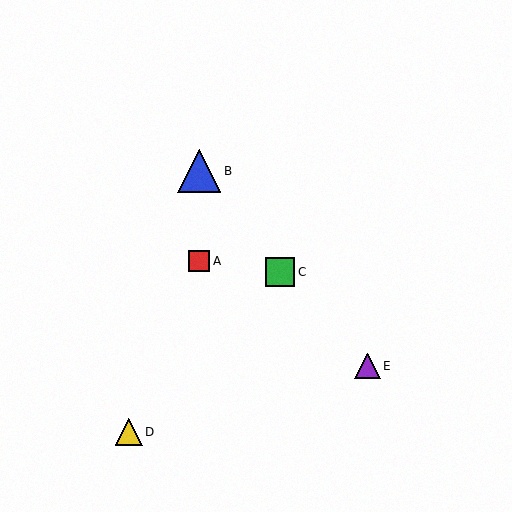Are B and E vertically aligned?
No, B is at x≈199 and E is at x≈368.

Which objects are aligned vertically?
Objects A, B are aligned vertically.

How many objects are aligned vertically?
2 objects (A, B) are aligned vertically.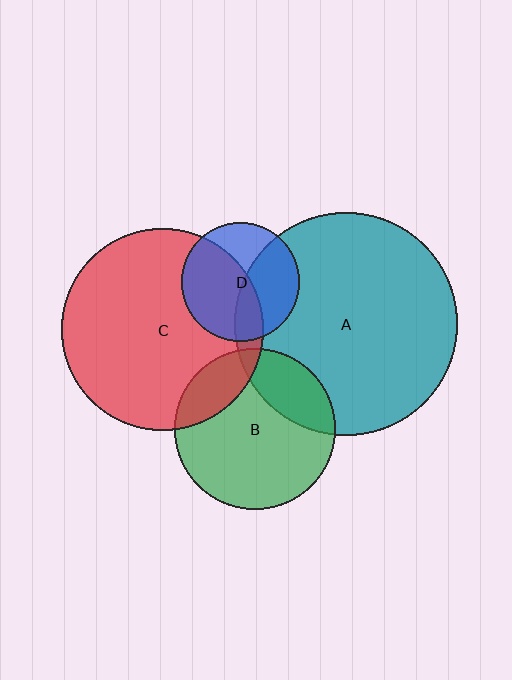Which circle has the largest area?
Circle A (teal).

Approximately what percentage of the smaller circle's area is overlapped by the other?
Approximately 40%.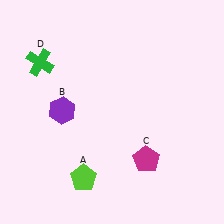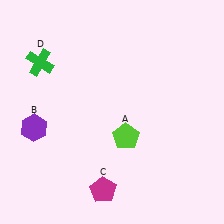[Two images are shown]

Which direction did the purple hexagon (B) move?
The purple hexagon (B) moved left.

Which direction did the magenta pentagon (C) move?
The magenta pentagon (C) moved left.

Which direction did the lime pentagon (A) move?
The lime pentagon (A) moved right.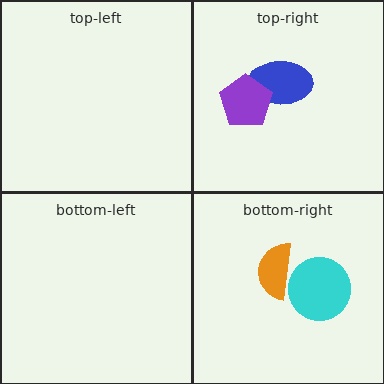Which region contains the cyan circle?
The bottom-right region.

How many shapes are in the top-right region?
2.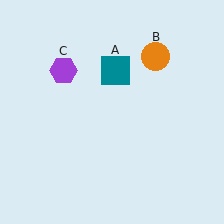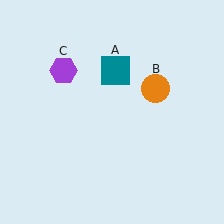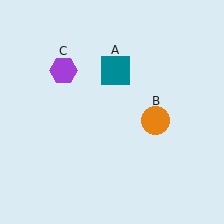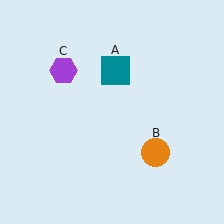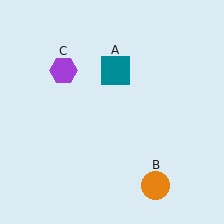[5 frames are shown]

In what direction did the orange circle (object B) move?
The orange circle (object B) moved down.